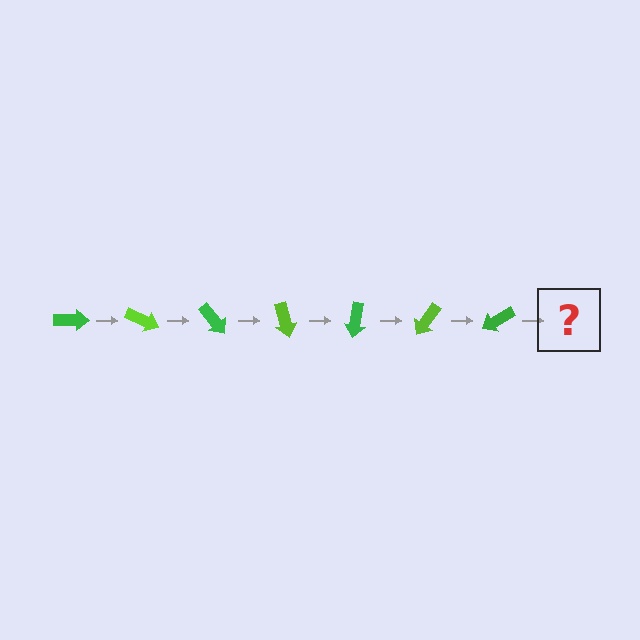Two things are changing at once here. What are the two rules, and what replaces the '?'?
The two rules are that it rotates 25 degrees each step and the color cycles through green and lime. The '?' should be a lime arrow, rotated 175 degrees from the start.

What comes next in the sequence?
The next element should be a lime arrow, rotated 175 degrees from the start.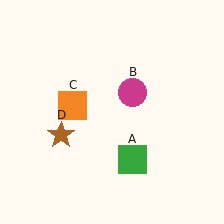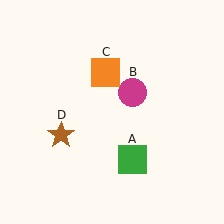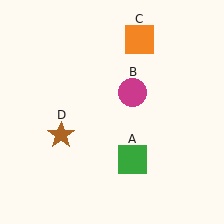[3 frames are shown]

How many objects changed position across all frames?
1 object changed position: orange square (object C).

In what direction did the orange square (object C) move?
The orange square (object C) moved up and to the right.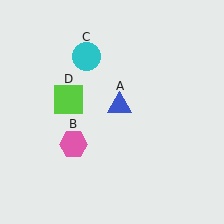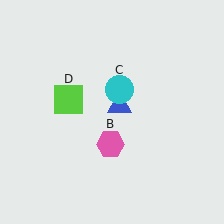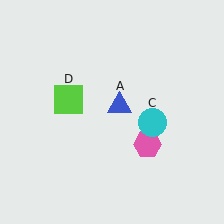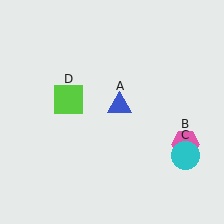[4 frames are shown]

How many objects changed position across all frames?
2 objects changed position: pink hexagon (object B), cyan circle (object C).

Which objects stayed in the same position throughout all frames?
Blue triangle (object A) and lime square (object D) remained stationary.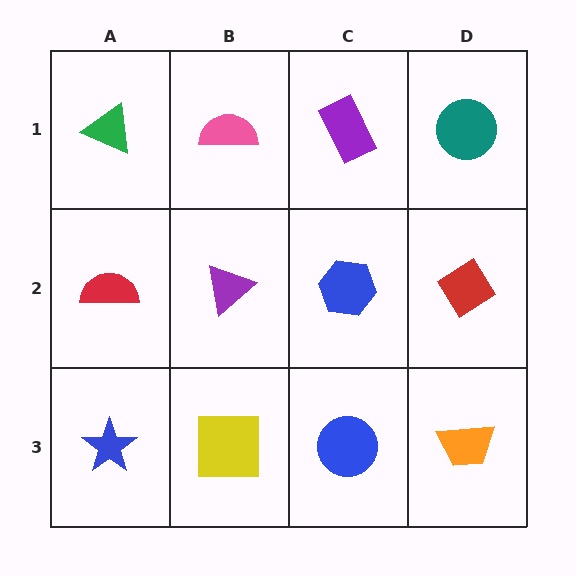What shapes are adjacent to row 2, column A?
A green triangle (row 1, column A), a blue star (row 3, column A), a purple triangle (row 2, column B).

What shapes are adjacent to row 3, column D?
A red diamond (row 2, column D), a blue circle (row 3, column C).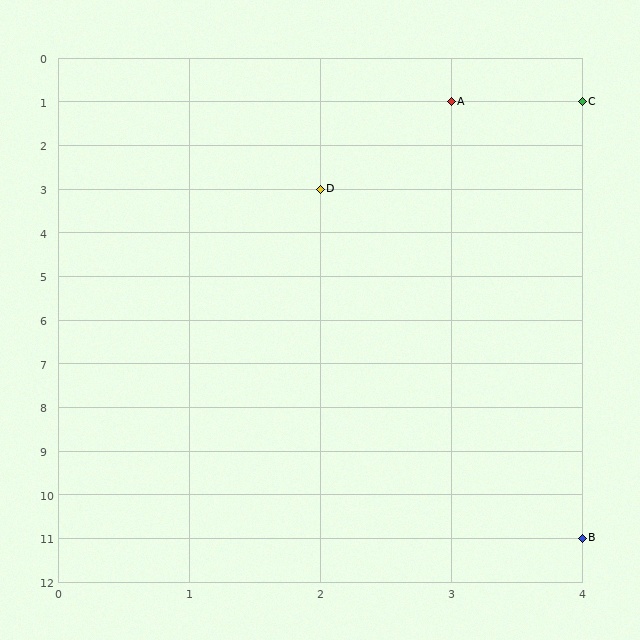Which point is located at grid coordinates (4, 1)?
Point C is at (4, 1).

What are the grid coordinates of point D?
Point D is at grid coordinates (2, 3).